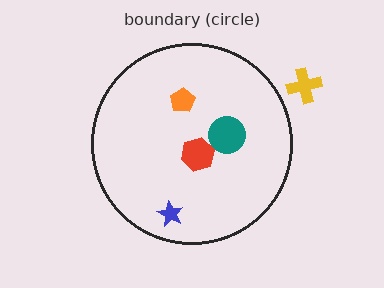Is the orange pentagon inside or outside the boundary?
Inside.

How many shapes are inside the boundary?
4 inside, 1 outside.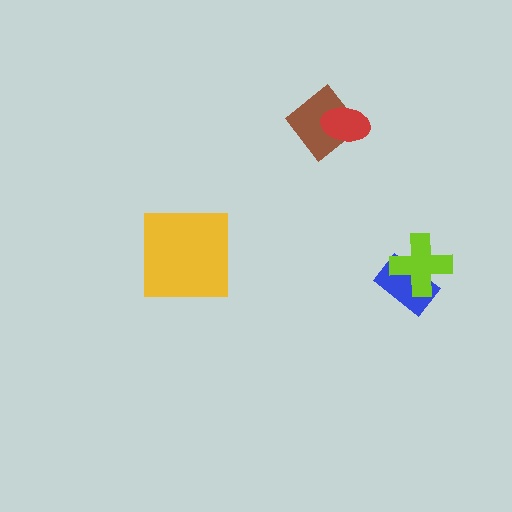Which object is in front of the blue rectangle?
The lime cross is in front of the blue rectangle.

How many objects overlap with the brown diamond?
1 object overlaps with the brown diamond.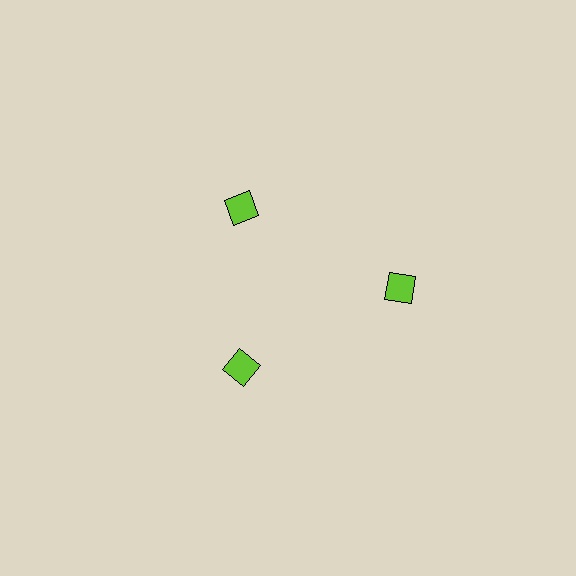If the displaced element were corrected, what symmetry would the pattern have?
It would have 3-fold rotational symmetry — the pattern would map onto itself every 120 degrees.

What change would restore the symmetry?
The symmetry would be restored by moving it inward, back onto the ring so that all 3 squares sit at equal angles and equal distance from the center.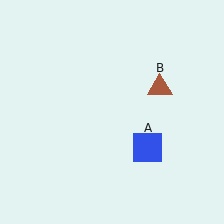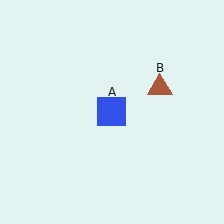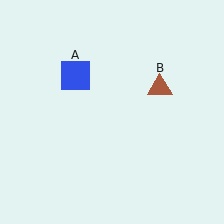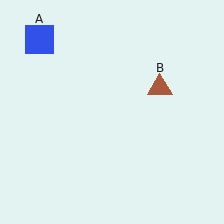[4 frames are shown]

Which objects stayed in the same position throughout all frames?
Brown triangle (object B) remained stationary.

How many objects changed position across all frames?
1 object changed position: blue square (object A).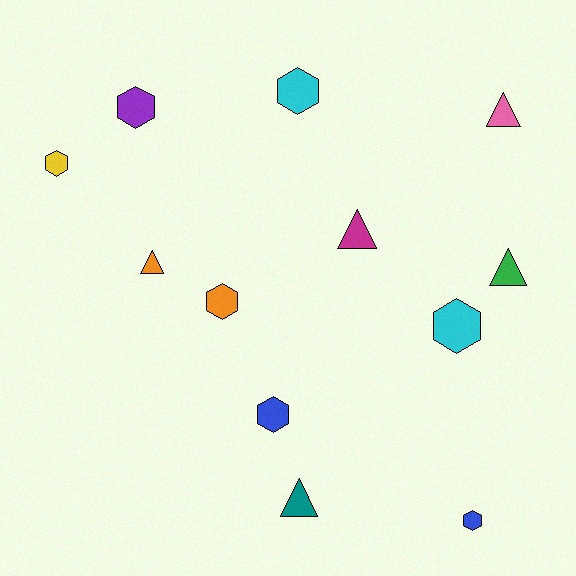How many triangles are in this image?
There are 5 triangles.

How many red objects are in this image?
There are no red objects.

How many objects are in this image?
There are 12 objects.